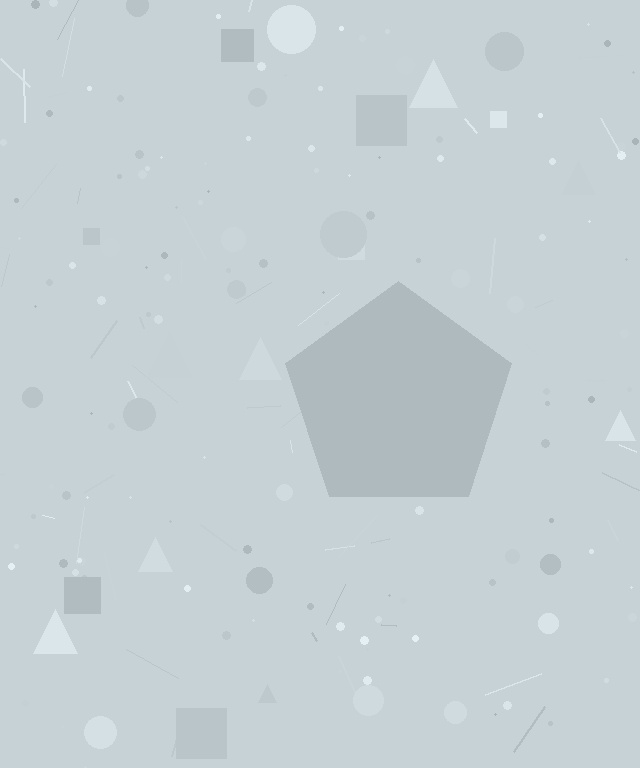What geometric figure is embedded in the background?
A pentagon is embedded in the background.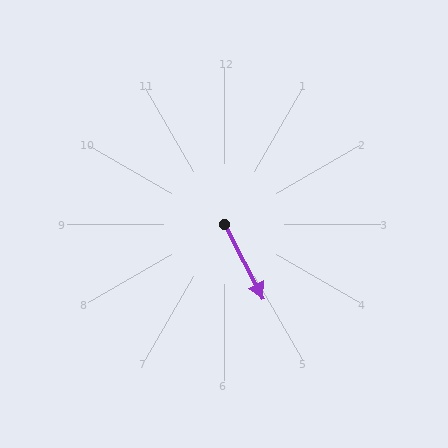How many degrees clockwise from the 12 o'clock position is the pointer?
Approximately 153 degrees.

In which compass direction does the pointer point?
Southeast.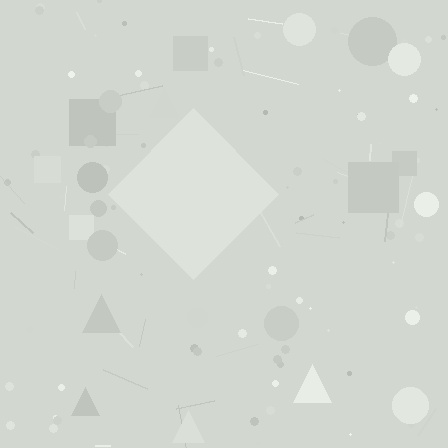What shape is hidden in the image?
A diamond is hidden in the image.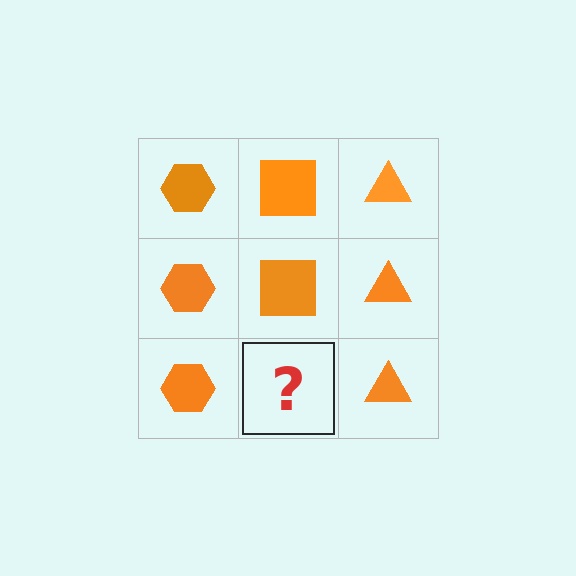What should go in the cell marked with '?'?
The missing cell should contain an orange square.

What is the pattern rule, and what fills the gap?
The rule is that each column has a consistent shape. The gap should be filled with an orange square.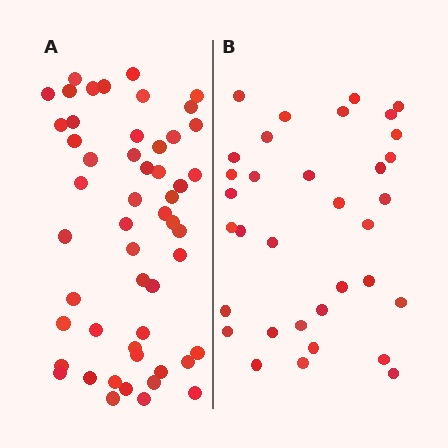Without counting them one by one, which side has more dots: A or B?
Region A (the left region) has more dots.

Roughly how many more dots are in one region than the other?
Region A has approximately 20 more dots than region B.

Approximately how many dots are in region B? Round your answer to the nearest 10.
About 30 dots. (The exact count is 34, which rounds to 30.)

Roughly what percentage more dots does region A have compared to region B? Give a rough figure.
About 55% more.